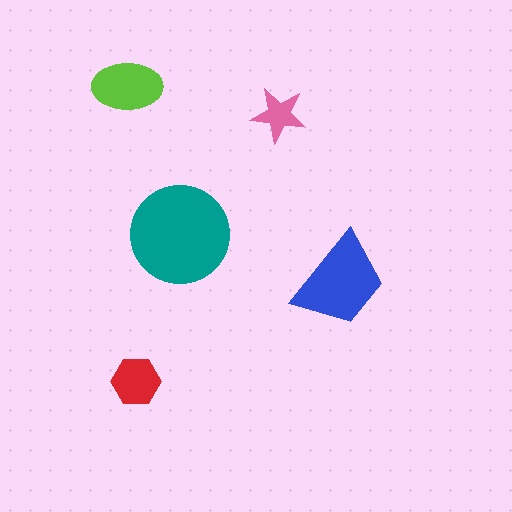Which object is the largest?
The teal circle.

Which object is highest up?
The lime ellipse is topmost.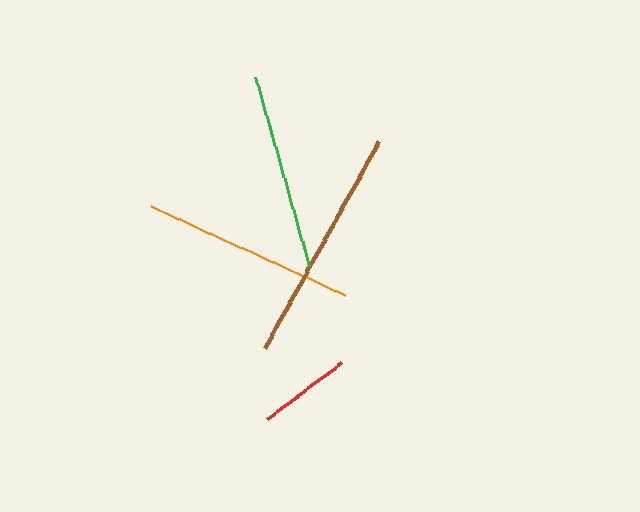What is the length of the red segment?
The red segment is approximately 93 pixels long.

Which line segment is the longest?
The brown line is the longest at approximately 237 pixels.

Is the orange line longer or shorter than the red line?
The orange line is longer than the red line.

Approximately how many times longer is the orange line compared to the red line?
The orange line is approximately 2.3 times the length of the red line.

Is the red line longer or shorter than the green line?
The green line is longer than the red line.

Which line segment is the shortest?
The red line is the shortest at approximately 93 pixels.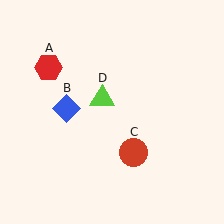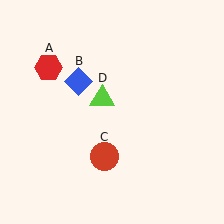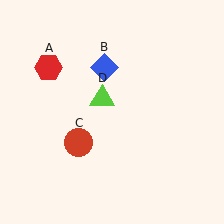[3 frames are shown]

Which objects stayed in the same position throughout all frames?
Red hexagon (object A) and lime triangle (object D) remained stationary.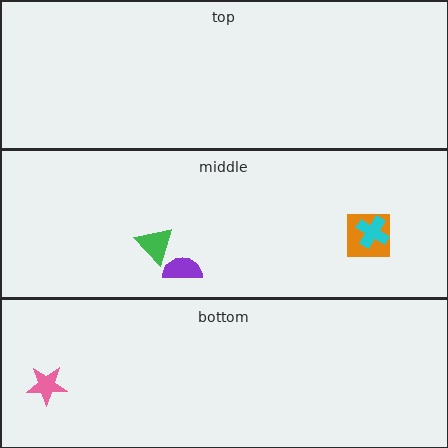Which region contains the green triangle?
The middle region.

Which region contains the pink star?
The bottom region.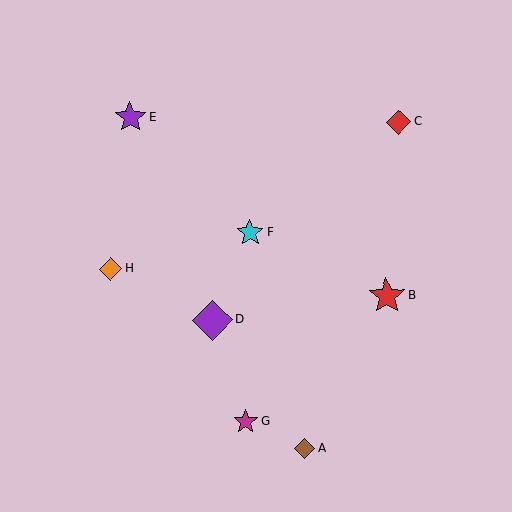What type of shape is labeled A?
Shape A is a brown diamond.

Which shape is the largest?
The purple diamond (labeled D) is the largest.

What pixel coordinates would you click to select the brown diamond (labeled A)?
Click at (305, 448) to select the brown diamond A.